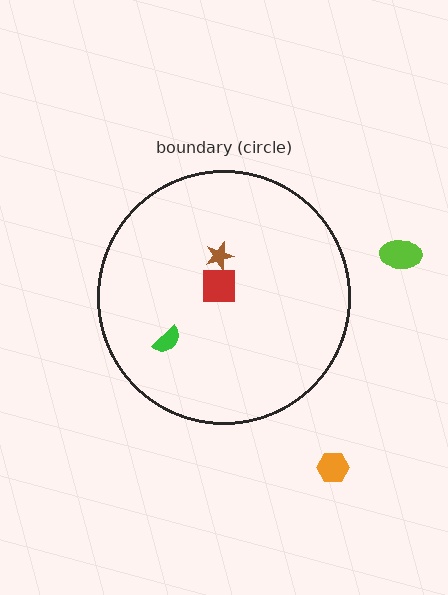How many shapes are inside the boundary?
3 inside, 2 outside.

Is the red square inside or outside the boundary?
Inside.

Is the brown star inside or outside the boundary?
Inside.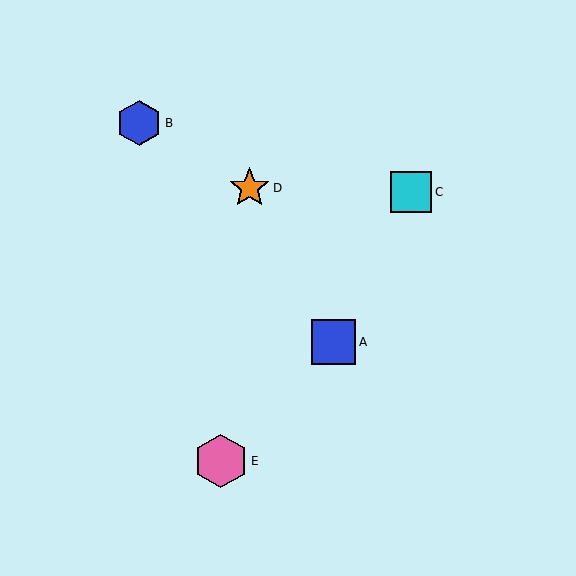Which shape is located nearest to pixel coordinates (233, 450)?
The pink hexagon (labeled E) at (221, 461) is nearest to that location.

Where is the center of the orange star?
The center of the orange star is at (250, 188).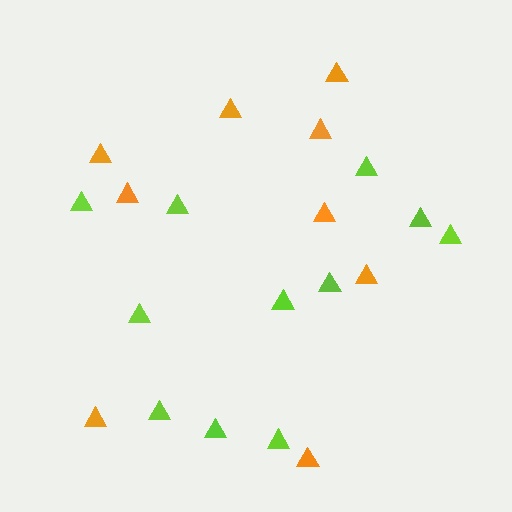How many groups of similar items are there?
There are 2 groups: one group of lime triangles (11) and one group of orange triangles (9).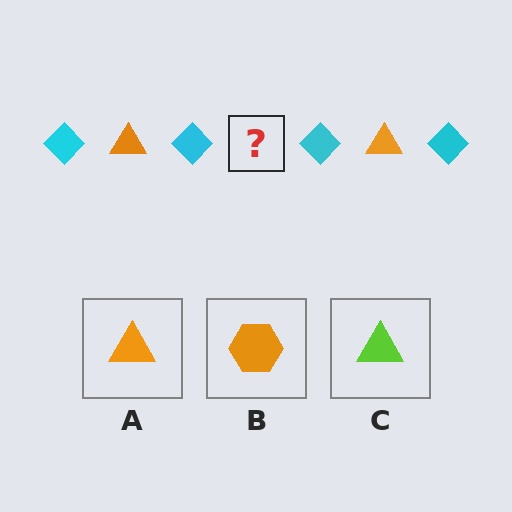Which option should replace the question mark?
Option A.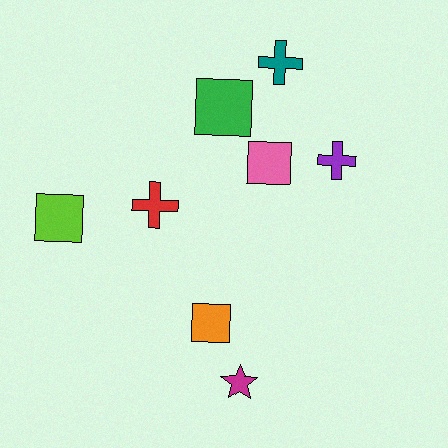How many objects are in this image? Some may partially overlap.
There are 8 objects.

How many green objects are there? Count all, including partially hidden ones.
There is 1 green object.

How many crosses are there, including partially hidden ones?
There are 3 crosses.